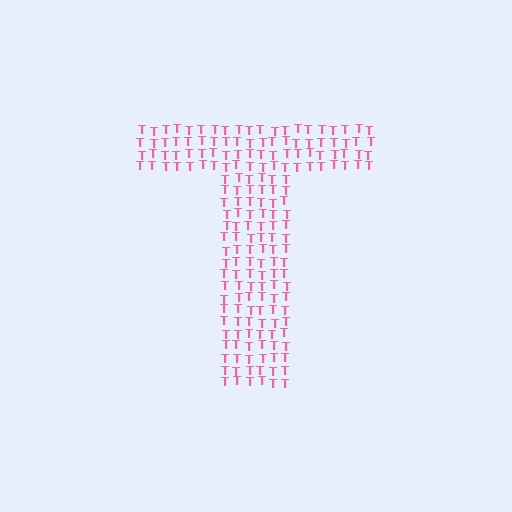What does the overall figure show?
The overall figure shows the letter T.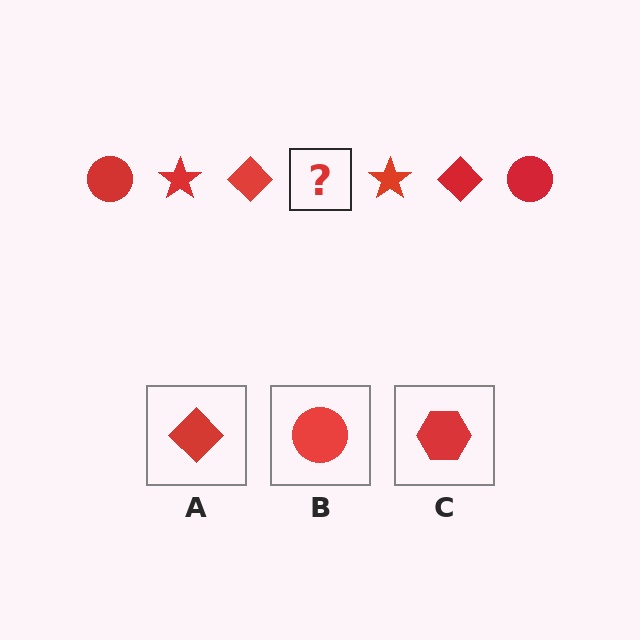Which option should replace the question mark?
Option B.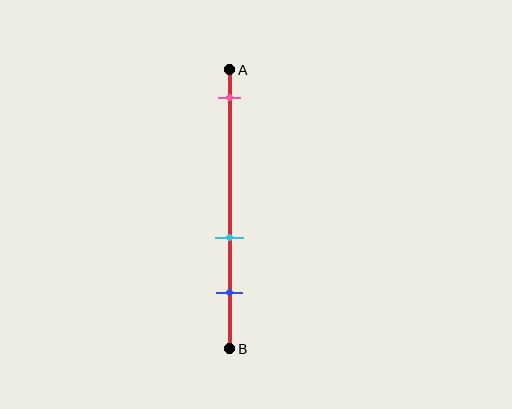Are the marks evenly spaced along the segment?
No, the marks are not evenly spaced.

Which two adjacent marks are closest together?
The cyan and blue marks are the closest adjacent pair.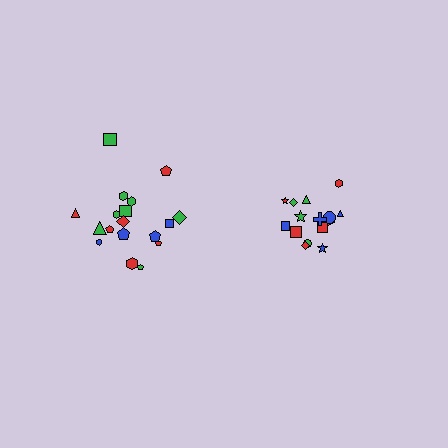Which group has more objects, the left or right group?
The left group.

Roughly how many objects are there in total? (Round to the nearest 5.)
Roughly 35 objects in total.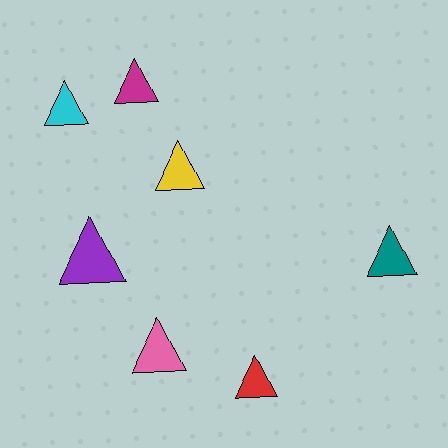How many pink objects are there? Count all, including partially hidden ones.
There is 1 pink object.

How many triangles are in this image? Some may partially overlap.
There are 7 triangles.